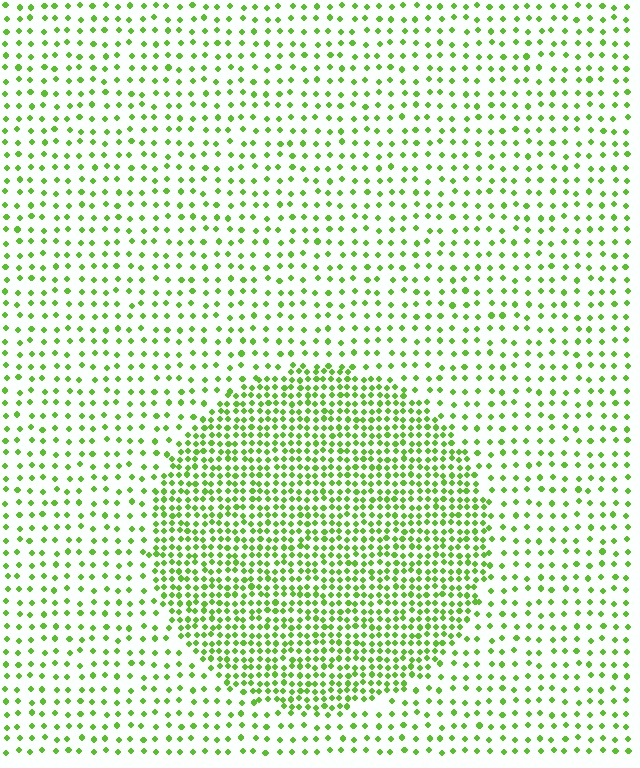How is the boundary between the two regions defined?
The boundary is defined by a change in element density (approximately 2.4x ratio). All elements are the same color, size, and shape.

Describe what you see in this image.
The image contains small lime elements arranged at two different densities. A circle-shaped region is visible where the elements are more densely packed than the surrounding area.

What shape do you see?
I see a circle.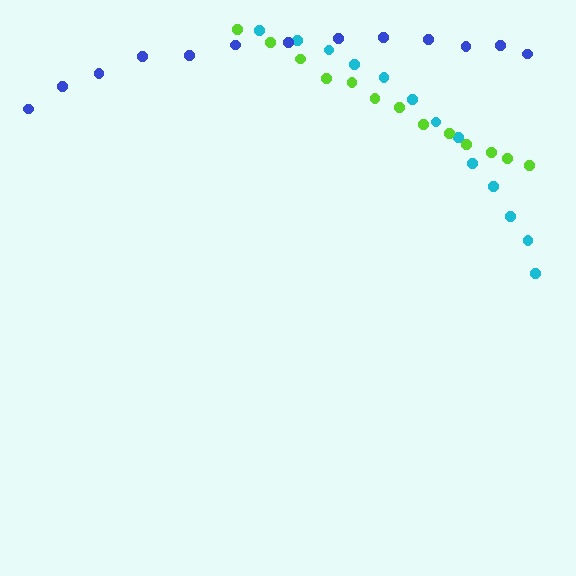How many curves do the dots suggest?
There are 3 distinct paths.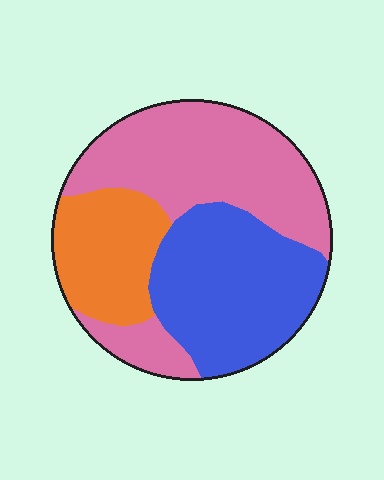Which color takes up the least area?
Orange, at roughly 20%.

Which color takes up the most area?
Pink, at roughly 45%.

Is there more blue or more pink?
Pink.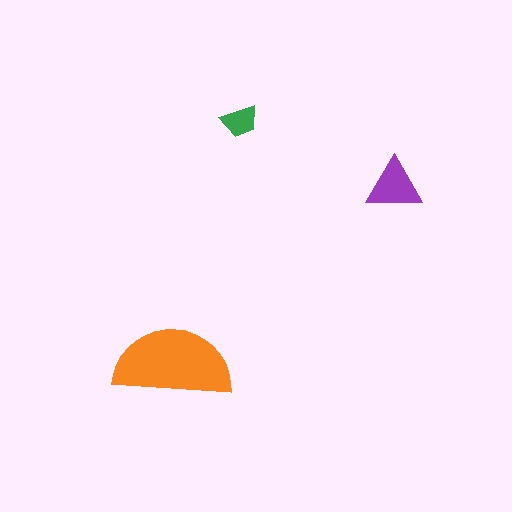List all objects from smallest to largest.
The green trapezoid, the purple triangle, the orange semicircle.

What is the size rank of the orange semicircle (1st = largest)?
1st.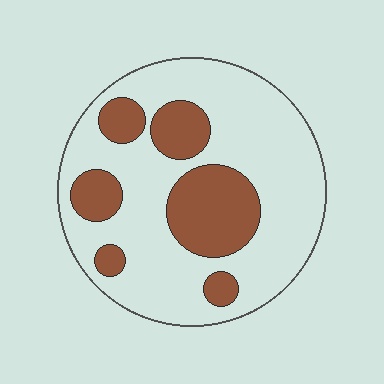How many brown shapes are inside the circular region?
6.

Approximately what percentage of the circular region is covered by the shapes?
Approximately 25%.